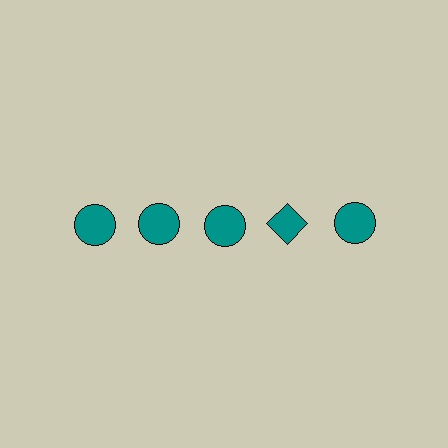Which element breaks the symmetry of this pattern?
The teal diamond in the top row, second from right column breaks the symmetry. All other shapes are teal circles.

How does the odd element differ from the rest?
It has a different shape: diamond instead of circle.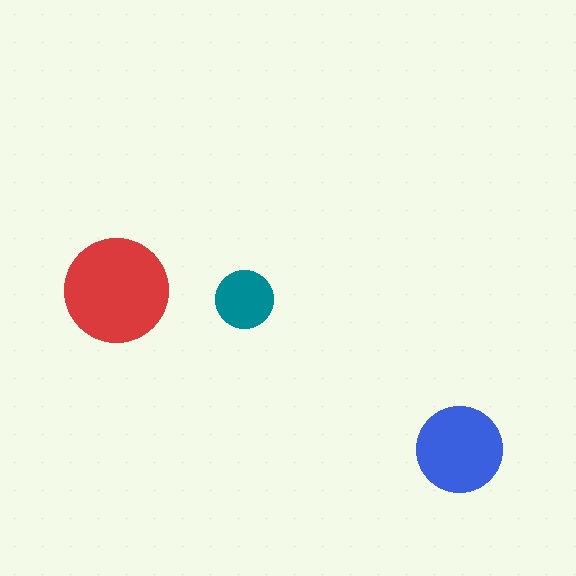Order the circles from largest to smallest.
the red one, the blue one, the teal one.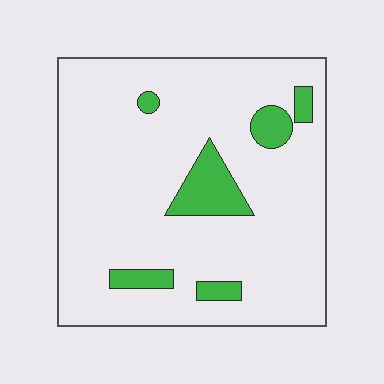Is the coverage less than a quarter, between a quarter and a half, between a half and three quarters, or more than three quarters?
Less than a quarter.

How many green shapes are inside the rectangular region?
6.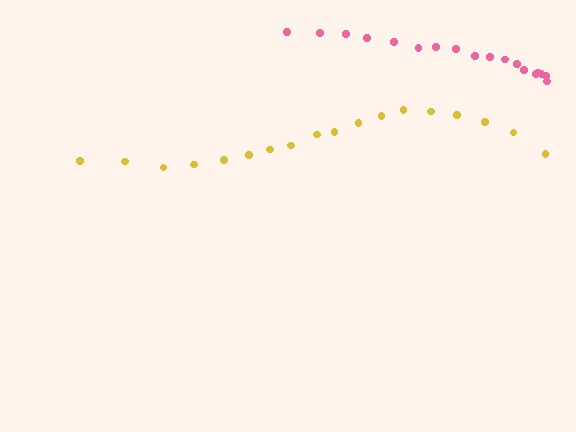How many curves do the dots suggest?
There are 2 distinct paths.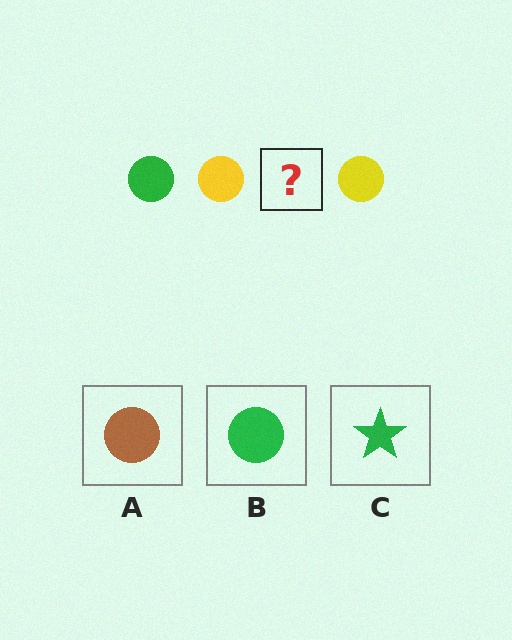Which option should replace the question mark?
Option B.